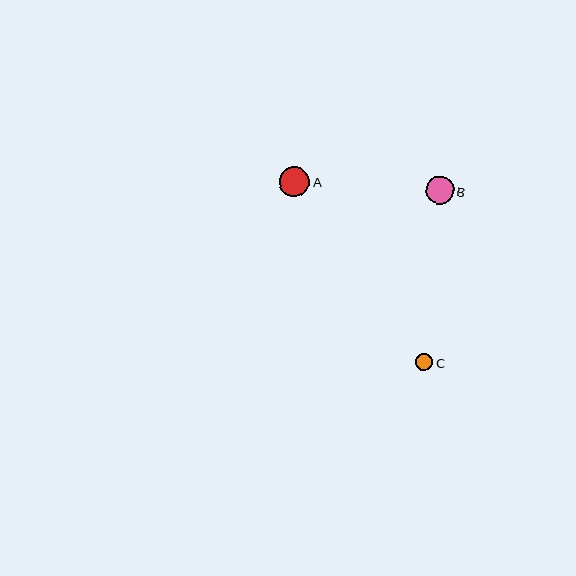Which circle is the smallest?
Circle C is the smallest with a size of approximately 17 pixels.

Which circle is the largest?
Circle A is the largest with a size of approximately 30 pixels.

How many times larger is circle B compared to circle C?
Circle B is approximately 1.6 times the size of circle C.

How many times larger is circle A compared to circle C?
Circle A is approximately 1.7 times the size of circle C.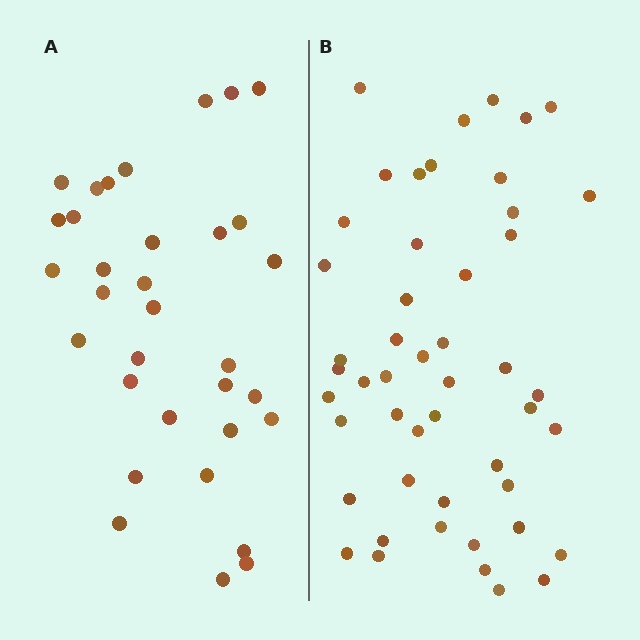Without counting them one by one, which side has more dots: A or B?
Region B (the right region) has more dots.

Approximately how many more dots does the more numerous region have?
Region B has approximately 15 more dots than region A.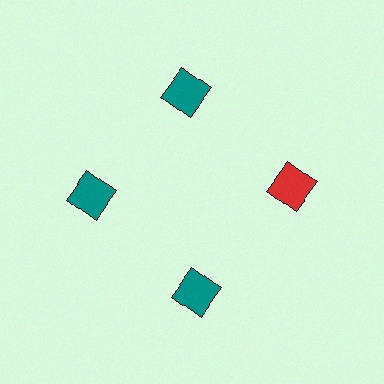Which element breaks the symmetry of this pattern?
The red square at roughly the 3 o'clock position breaks the symmetry. All other shapes are teal squares.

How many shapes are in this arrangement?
There are 4 shapes arranged in a ring pattern.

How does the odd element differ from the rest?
It has a different color: red instead of teal.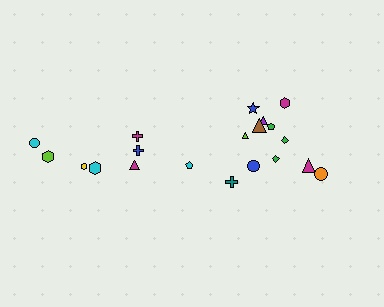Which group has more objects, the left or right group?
The right group.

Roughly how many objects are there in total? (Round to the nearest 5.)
Roughly 20 objects in total.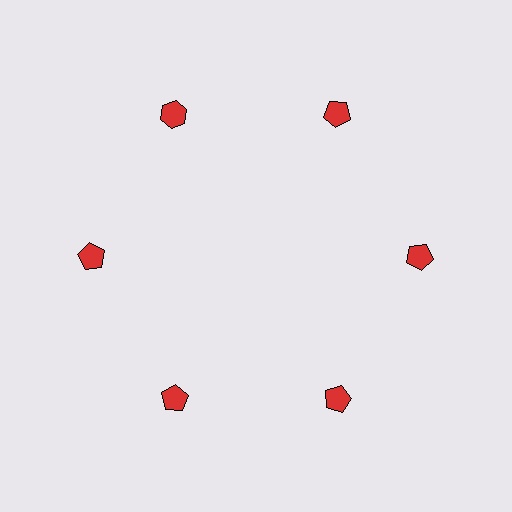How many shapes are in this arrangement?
There are 6 shapes arranged in a ring pattern.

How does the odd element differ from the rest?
It has a different shape: hexagon instead of pentagon.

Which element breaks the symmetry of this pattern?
The red hexagon at roughly the 11 o'clock position breaks the symmetry. All other shapes are red pentagons.